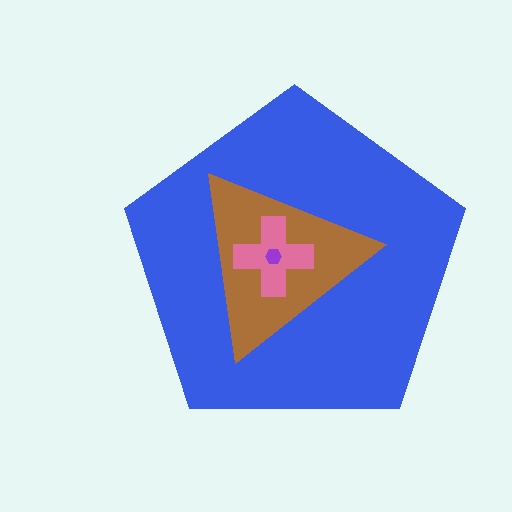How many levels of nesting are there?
4.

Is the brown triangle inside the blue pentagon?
Yes.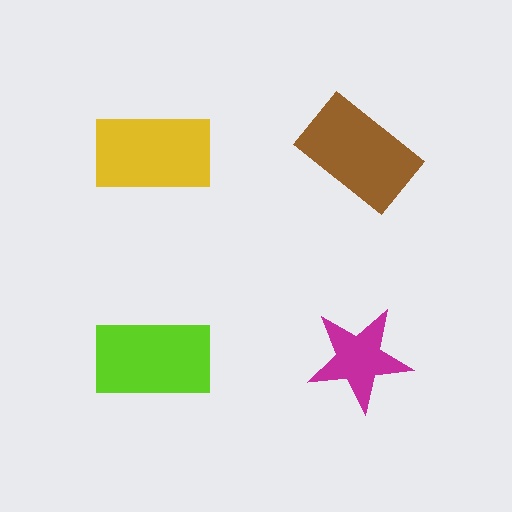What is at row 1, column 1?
A yellow rectangle.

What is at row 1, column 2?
A brown rectangle.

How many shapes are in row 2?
2 shapes.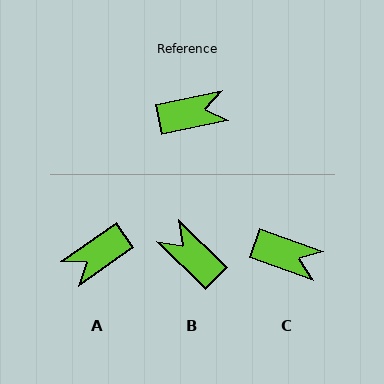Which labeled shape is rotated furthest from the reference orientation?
A, about 156 degrees away.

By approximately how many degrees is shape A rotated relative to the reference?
Approximately 156 degrees clockwise.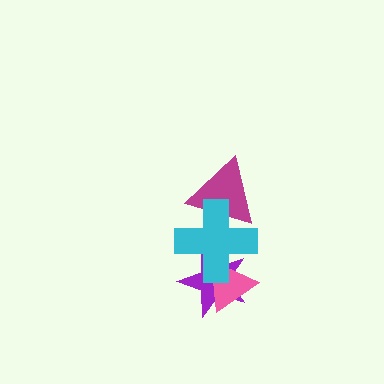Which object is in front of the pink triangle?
The cyan cross is in front of the pink triangle.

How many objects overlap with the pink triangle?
2 objects overlap with the pink triangle.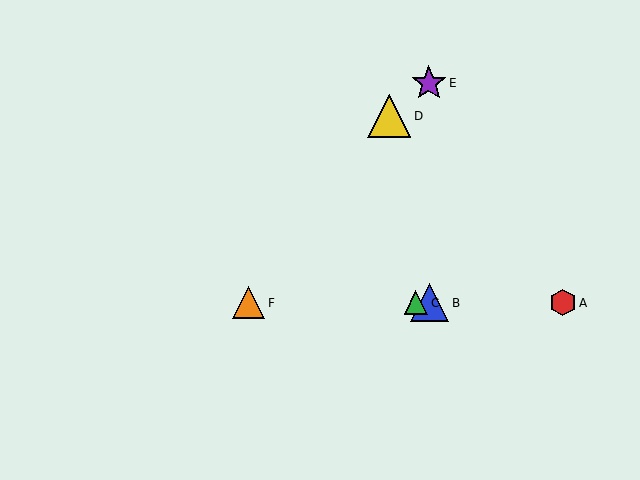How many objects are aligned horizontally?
4 objects (A, B, C, F) are aligned horizontally.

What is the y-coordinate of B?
Object B is at y≈303.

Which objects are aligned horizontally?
Objects A, B, C, F are aligned horizontally.